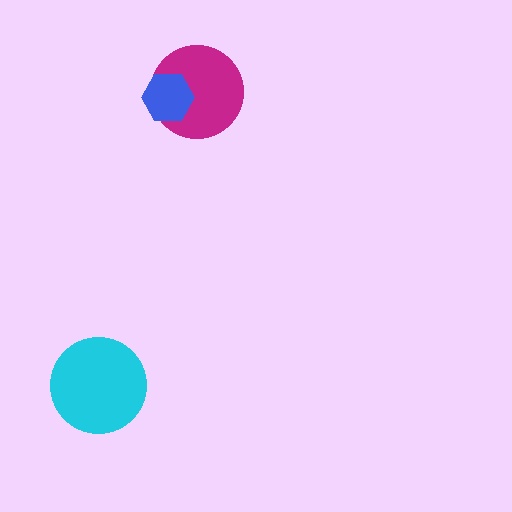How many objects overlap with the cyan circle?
0 objects overlap with the cyan circle.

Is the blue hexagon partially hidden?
No, no other shape covers it.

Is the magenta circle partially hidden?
Yes, it is partially covered by another shape.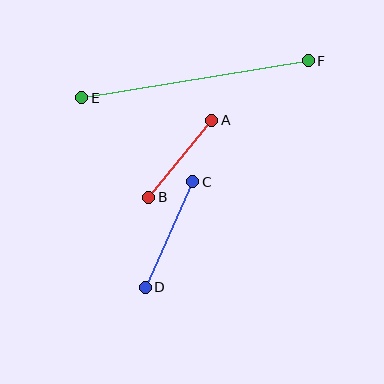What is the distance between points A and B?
The distance is approximately 99 pixels.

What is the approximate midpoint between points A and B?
The midpoint is at approximately (180, 159) pixels.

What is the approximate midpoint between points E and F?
The midpoint is at approximately (195, 79) pixels.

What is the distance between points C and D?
The distance is approximately 116 pixels.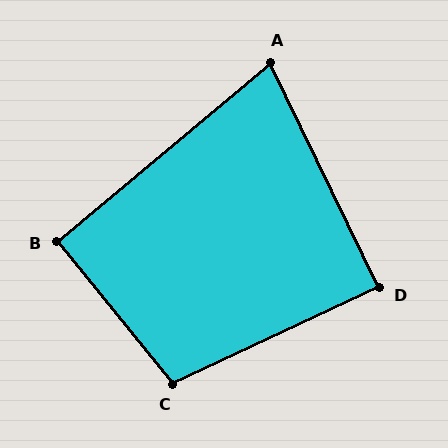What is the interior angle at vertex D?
Approximately 89 degrees (approximately right).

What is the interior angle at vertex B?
Approximately 91 degrees (approximately right).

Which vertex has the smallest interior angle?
A, at approximately 76 degrees.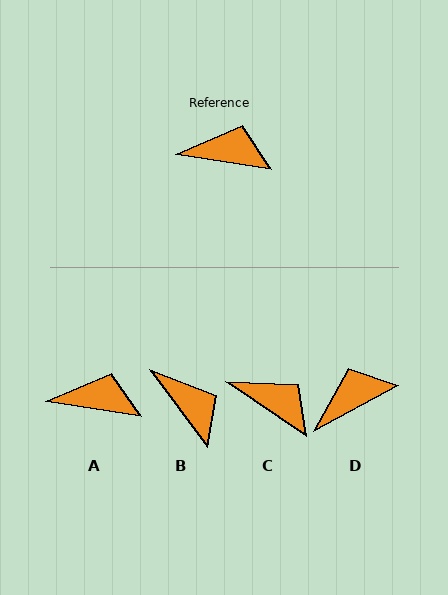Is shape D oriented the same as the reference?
No, it is off by about 38 degrees.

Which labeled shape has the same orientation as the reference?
A.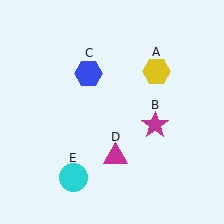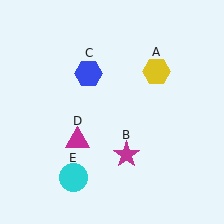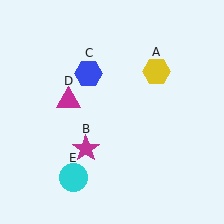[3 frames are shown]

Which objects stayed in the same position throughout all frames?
Yellow hexagon (object A) and blue hexagon (object C) and cyan circle (object E) remained stationary.